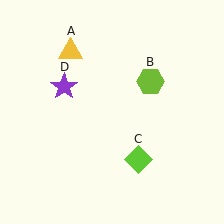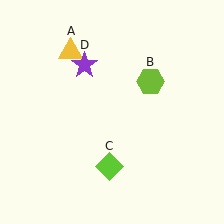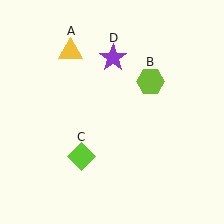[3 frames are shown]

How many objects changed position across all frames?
2 objects changed position: lime diamond (object C), purple star (object D).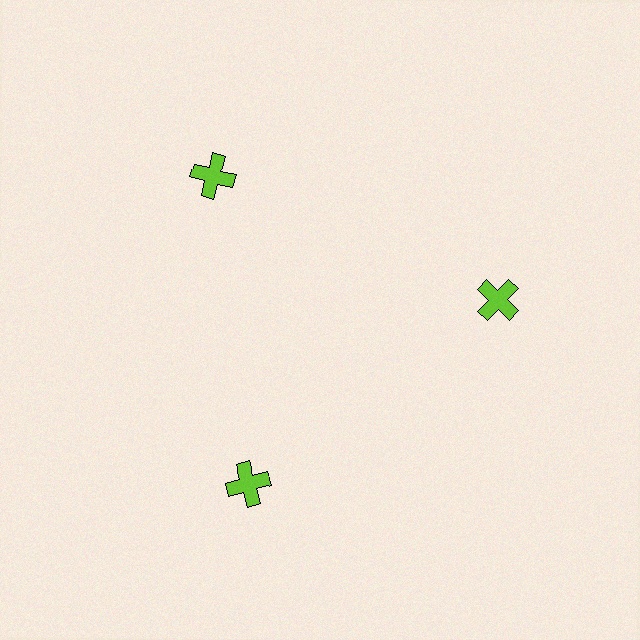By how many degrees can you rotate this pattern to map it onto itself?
The pattern maps onto itself every 120 degrees of rotation.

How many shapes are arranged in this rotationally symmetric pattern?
There are 3 shapes, arranged in 3 groups of 1.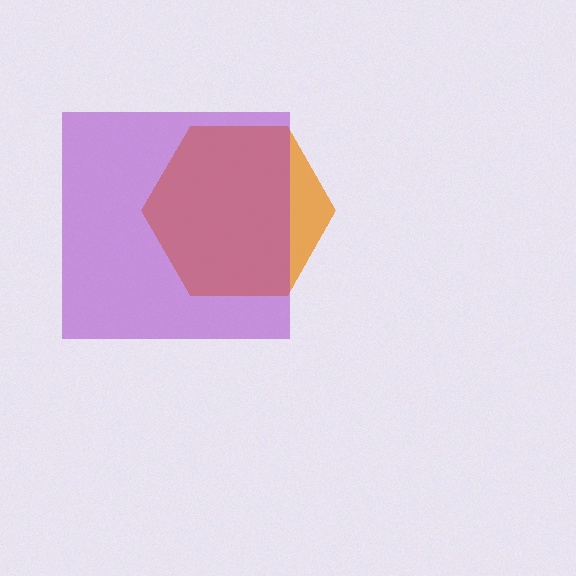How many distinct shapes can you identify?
There are 2 distinct shapes: an orange hexagon, a purple square.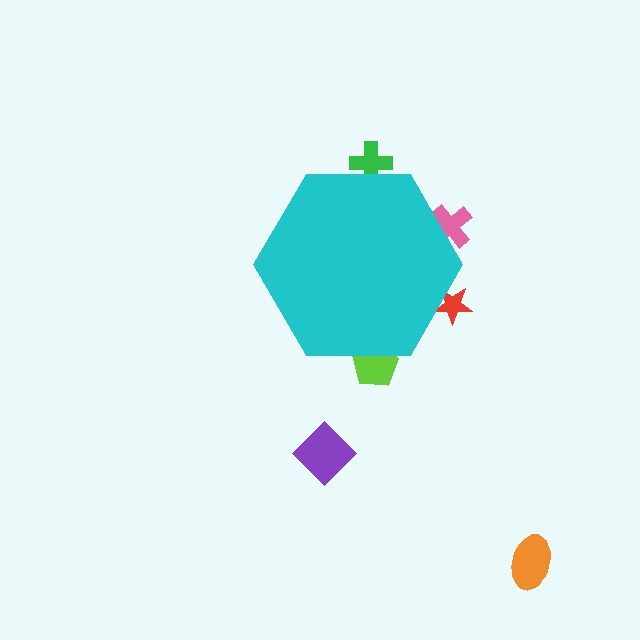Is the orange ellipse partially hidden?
No, the orange ellipse is fully visible.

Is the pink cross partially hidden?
Yes, the pink cross is partially hidden behind the cyan hexagon.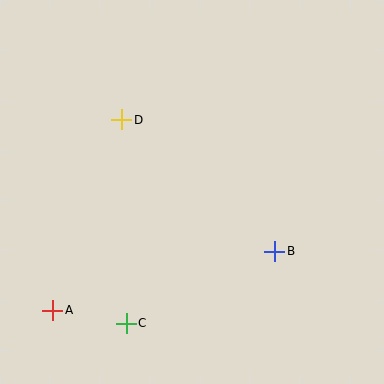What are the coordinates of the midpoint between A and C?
The midpoint between A and C is at (89, 317).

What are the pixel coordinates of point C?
Point C is at (126, 323).